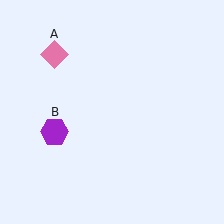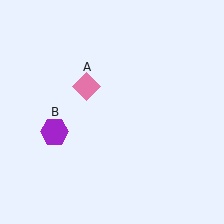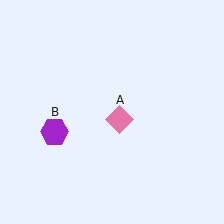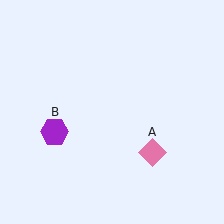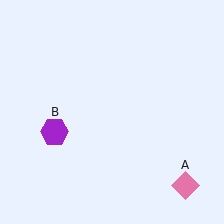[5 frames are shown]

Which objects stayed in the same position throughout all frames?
Purple hexagon (object B) remained stationary.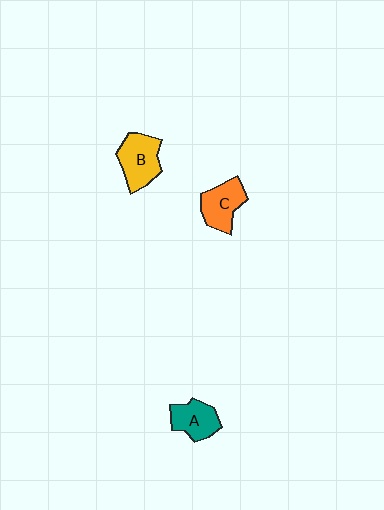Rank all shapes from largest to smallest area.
From largest to smallest: B (yellow), C (orange), A (teal).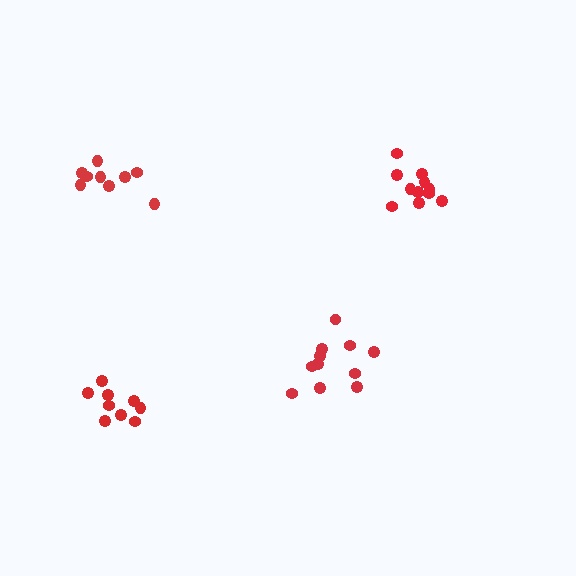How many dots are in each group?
Group 1: 11 dots, Group 2: 9 dots, Group 3: 9 dots, Group 4: 11 dots (40 total).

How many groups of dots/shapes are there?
There are 4 groups.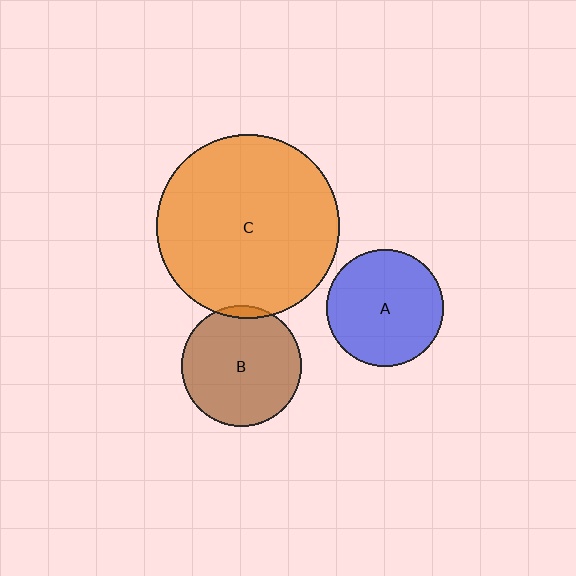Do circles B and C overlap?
Yes.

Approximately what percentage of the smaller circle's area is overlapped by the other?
Approximately 5%.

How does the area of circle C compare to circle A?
Approximately 2.5 times.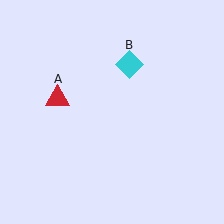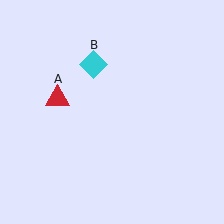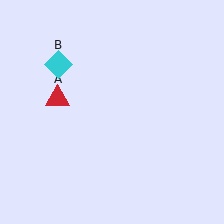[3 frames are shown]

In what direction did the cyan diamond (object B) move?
The cyan diamond (object B) moved left.